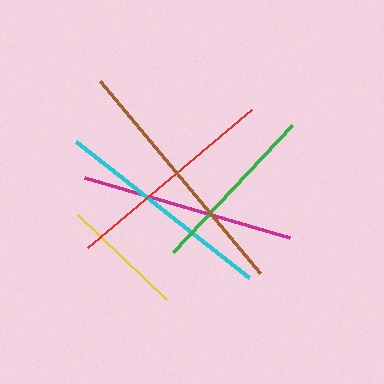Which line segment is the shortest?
The yellow line is the shortest at approximately 123 pixels.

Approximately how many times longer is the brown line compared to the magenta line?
The brown line is approximately 1.2 times the length of the magenta line.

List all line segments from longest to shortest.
From longest to shortest: brown, cyan, red, magenta, green, yellow.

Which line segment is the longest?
The brown line is the longest at approximately 250 pixels.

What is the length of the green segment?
The green segment is approximately 174 pixels long.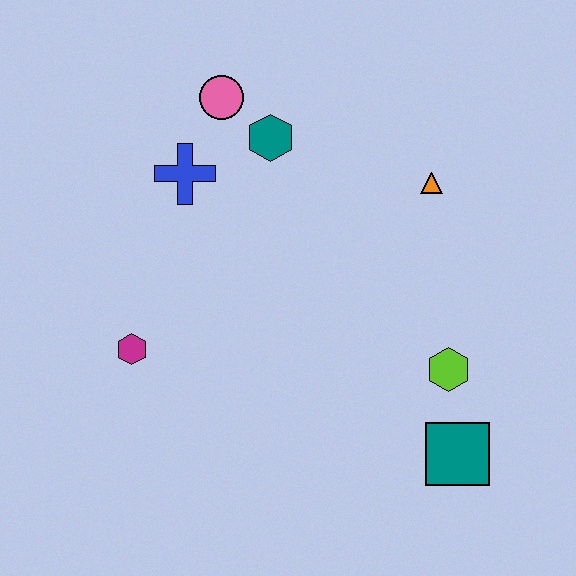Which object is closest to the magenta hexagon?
The blue cross is closest to the magenta hexagon.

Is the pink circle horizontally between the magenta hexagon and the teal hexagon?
Yes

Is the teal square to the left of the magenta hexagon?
No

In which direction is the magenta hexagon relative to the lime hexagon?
The magenta hexagon is to the left of the lime hexagon.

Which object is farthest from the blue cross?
The teal square is farthest from the blue cross.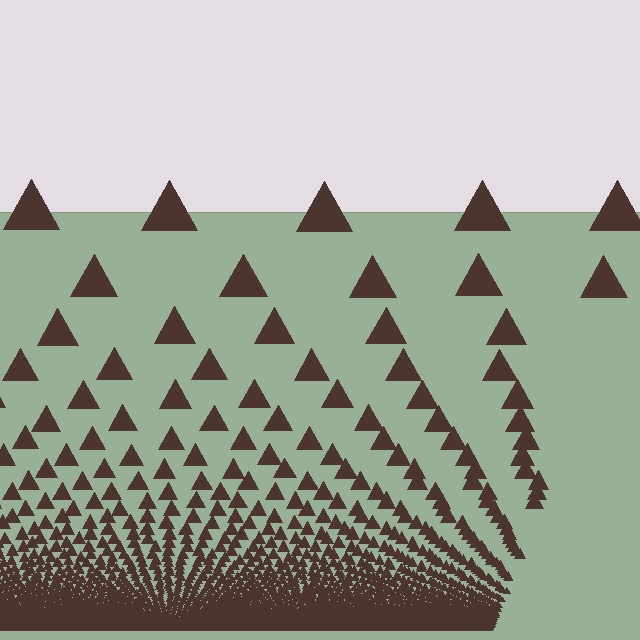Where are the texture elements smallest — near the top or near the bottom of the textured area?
Near the bottom.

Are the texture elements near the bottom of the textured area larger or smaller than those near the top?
Smaller. The gradient is inverted — elements near the bottom are smaller and denser.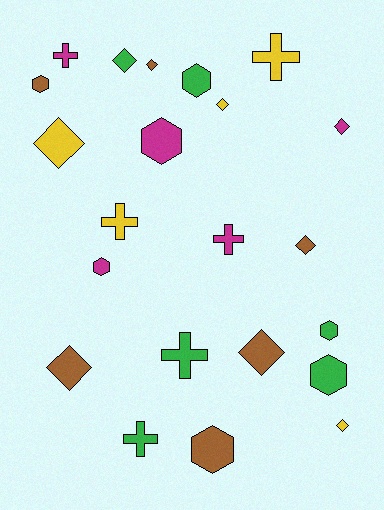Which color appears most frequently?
Brown, with 6 objects.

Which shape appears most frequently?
Diamond, with 9 objects.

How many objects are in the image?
There are 22 objects.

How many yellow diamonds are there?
There are 3 yellow diamonds.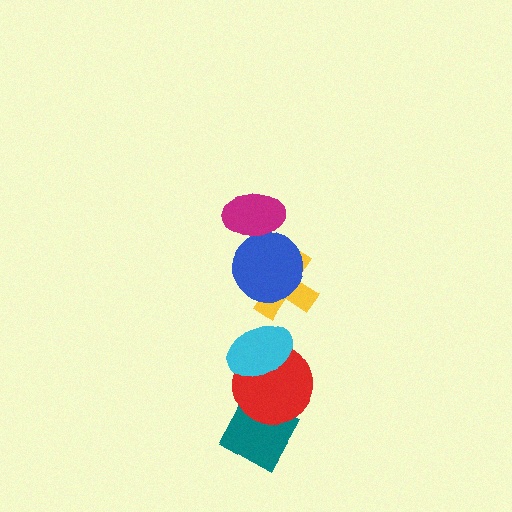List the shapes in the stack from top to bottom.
From top to bottom: the magenta ellipse, the blue circle, the yellow cross, the cyan ellipse, the red circle, the teal diamond.